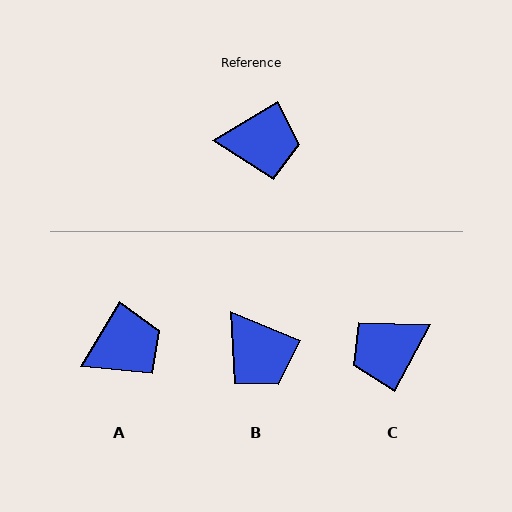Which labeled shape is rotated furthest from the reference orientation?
C, about 149 degrees away.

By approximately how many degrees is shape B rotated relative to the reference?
Approximately 54 degrees clockwise.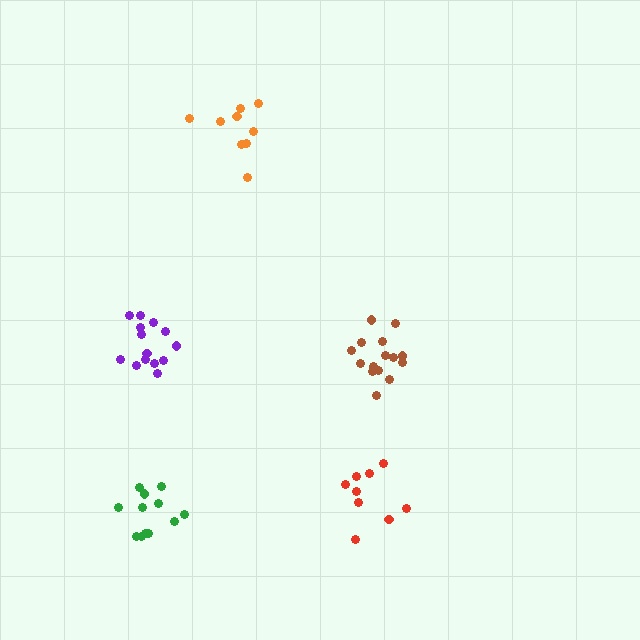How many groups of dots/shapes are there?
There are 5 groups.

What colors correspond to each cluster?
The clusters are colored: orange, purple, brown, red, green.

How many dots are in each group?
Group 1: 9 dots, Group 2: 14 dots, Group 3: 15 dots, Group 4: 9 dots, Group 5: 12 dots (59 total).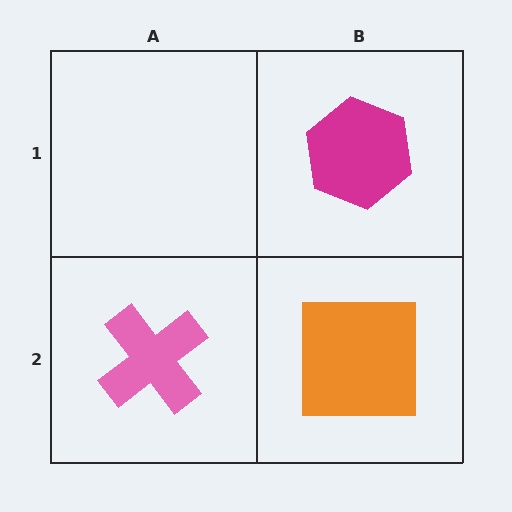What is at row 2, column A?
A pink cross.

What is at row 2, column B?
An orange square.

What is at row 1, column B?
A magenta hexagon.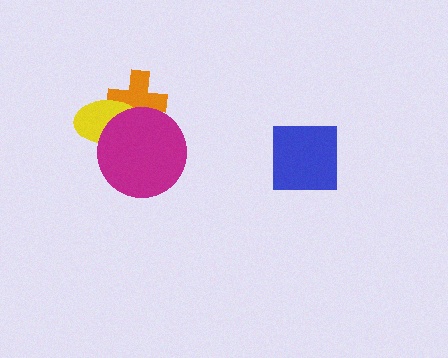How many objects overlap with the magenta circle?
2 objects overlap with the magenta circle.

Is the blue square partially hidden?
No, no other shape covers it.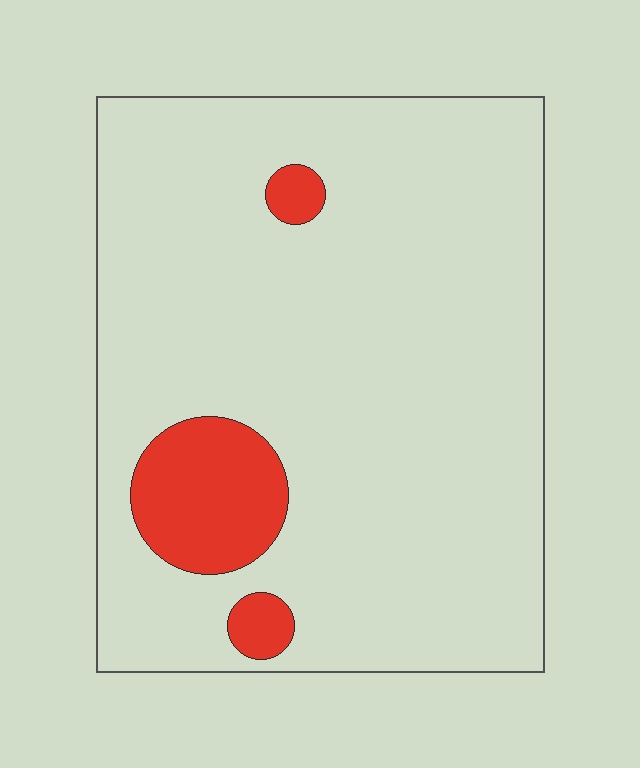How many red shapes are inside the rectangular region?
3.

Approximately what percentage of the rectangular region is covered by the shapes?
Approximately 10%.